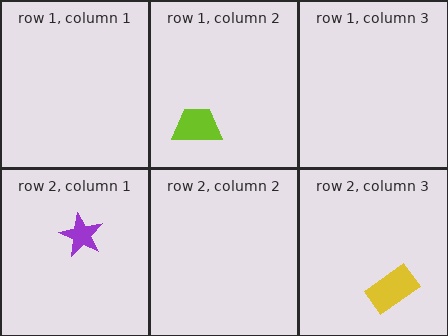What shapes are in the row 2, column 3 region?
The yellow rectangle.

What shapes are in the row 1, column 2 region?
The lime trapezoid.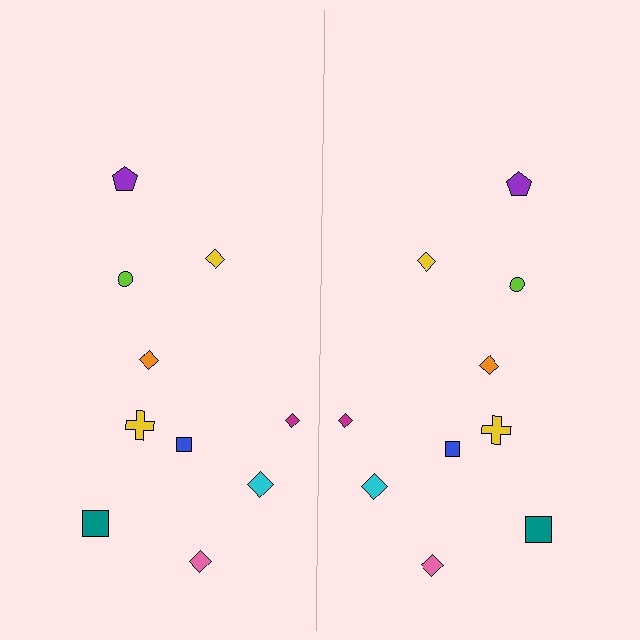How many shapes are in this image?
There are 20 shapes in this image.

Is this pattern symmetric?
Yes, this pattern has bilateral (reflection) symmetry.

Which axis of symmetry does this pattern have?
The pattern has a vertical axis of symmetry running through the center of the image.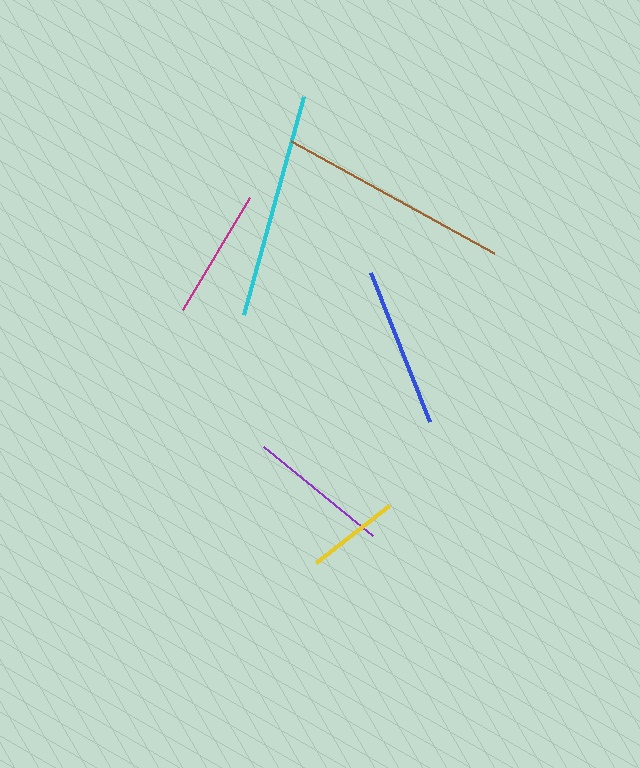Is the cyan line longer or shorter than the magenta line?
The cyan line is longer than the magenta line.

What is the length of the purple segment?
The purple segment is approximately 140 pixels long.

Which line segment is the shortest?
The yellow line is the shortest at approximately 92 pixels.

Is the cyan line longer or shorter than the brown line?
The brown line is longer than the cyan line.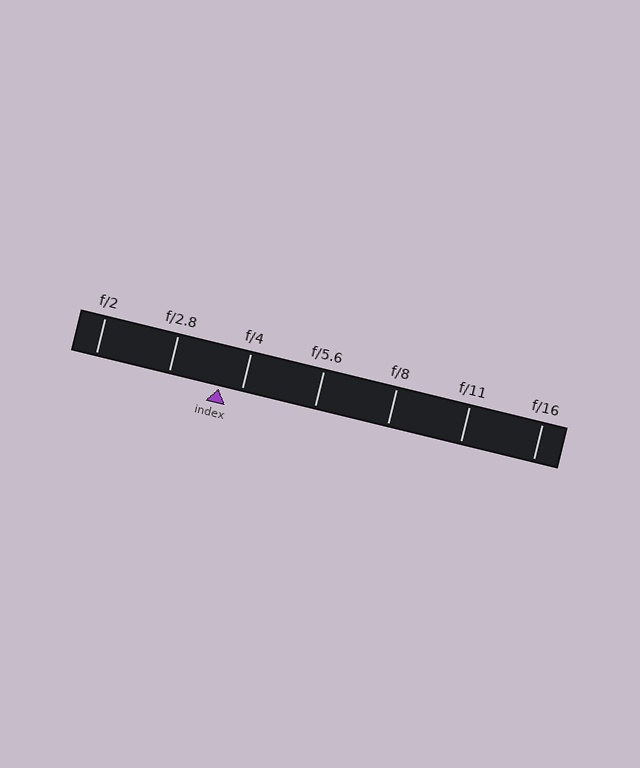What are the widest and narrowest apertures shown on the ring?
The widest aperture shown is f/2 and the narrowest is f/16.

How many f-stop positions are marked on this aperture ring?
There are 7 f-stop positions marked.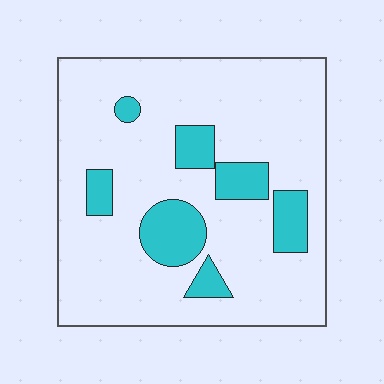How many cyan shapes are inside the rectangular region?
7.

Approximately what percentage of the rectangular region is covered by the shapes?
Approximately 15%.